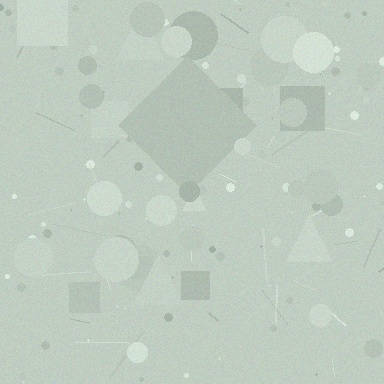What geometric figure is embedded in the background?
A diamond is embedded in the background.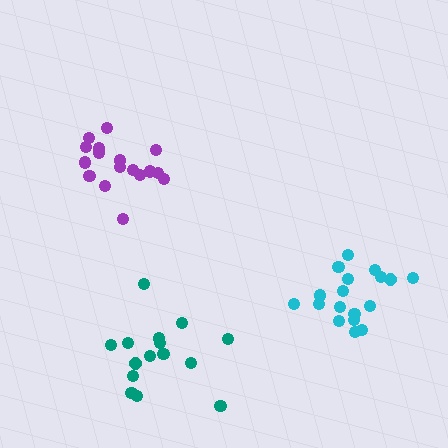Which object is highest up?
The purple cluster is topmost.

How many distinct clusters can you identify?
There are 3 distinct clusters.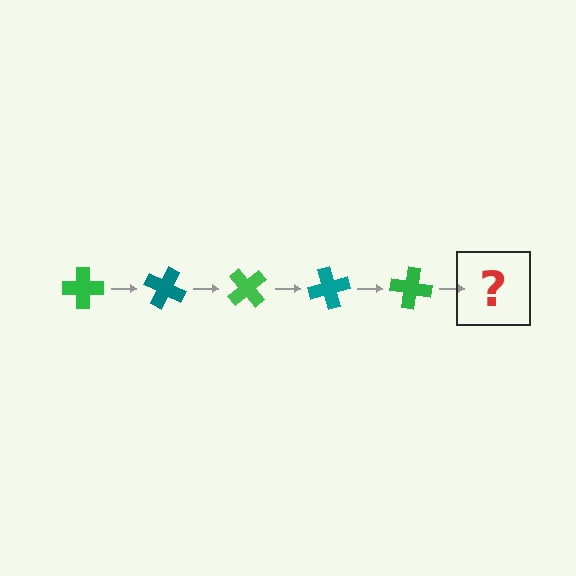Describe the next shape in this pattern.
It should be a teal cross, rotated 125 degrees from the start.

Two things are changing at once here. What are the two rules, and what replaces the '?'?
The two rules are that it rotates 25 degrees each step and the color cycles through green and teal. The '?' should be a teal cross, rotated 125 degrees from the start.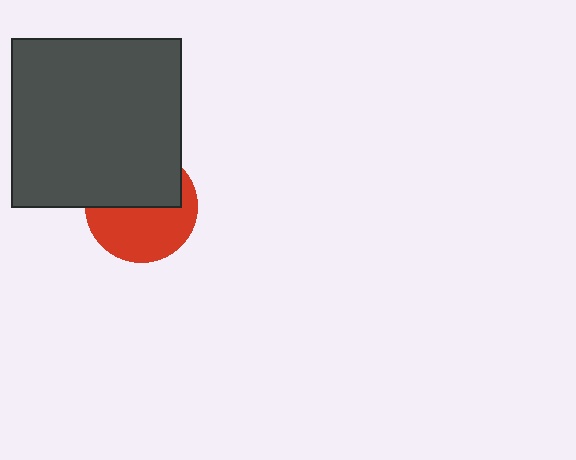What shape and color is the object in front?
The object in front is a dark gray square.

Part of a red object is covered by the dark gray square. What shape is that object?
It is a circle.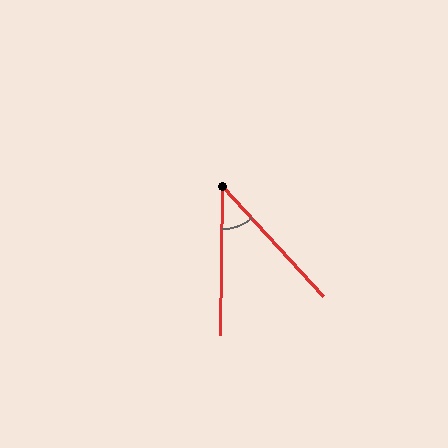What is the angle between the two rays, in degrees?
Approximately 43 degrees.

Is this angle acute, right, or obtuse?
It is acute.